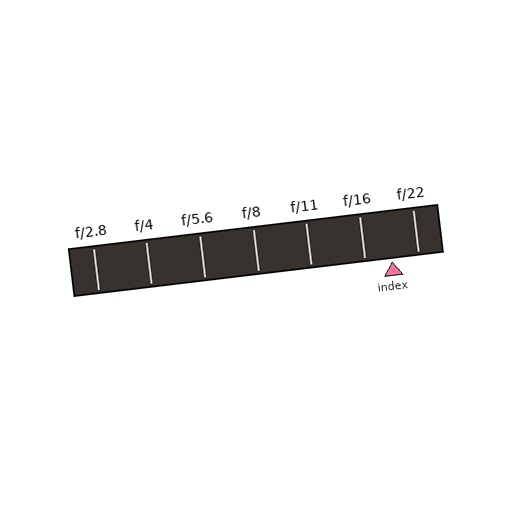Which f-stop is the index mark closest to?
The index mark is closest to f/22.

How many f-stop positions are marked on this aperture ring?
There are 7 f-stop positions marked.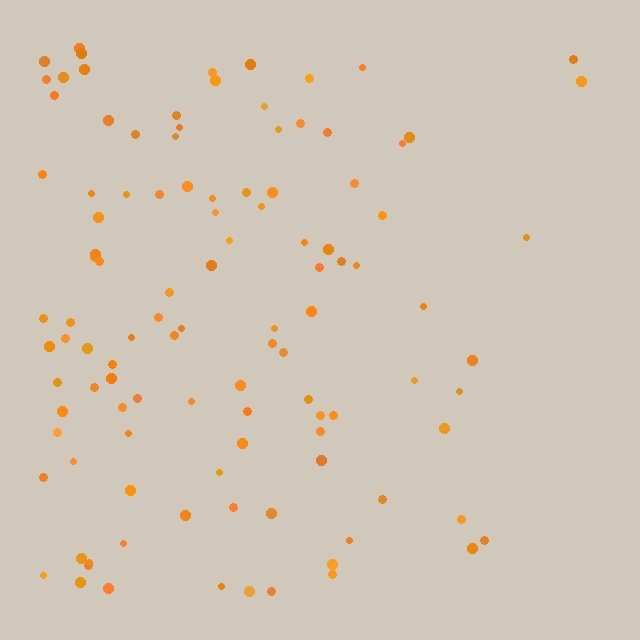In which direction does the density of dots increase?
From right to left, with the left side densest.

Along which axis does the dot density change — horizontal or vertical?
Horizontal.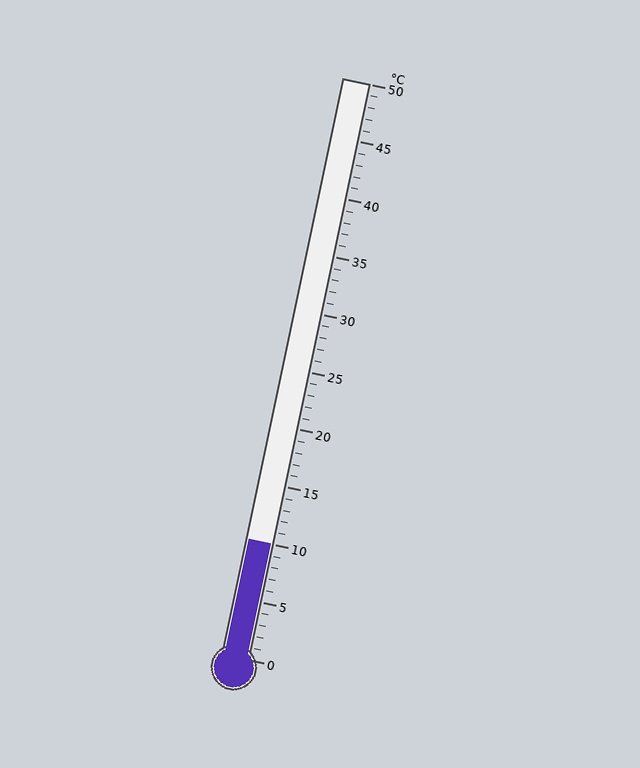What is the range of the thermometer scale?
The thermometer scale ranges from 0°C to 50°C.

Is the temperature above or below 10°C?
The temperature is at 10°C.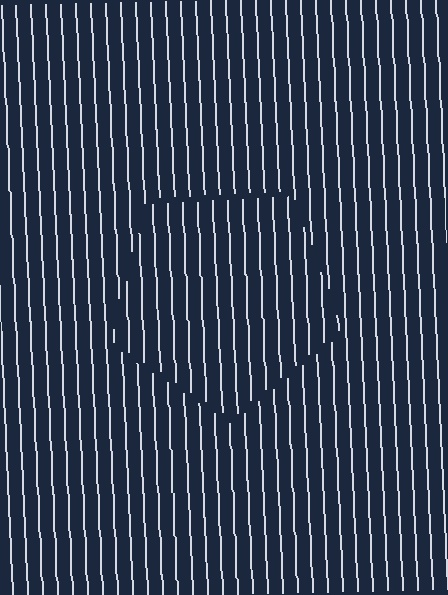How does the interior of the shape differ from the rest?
The interior of the shape contains the same grating, shifted by half a period — the contour is defined by the phase discontinuity where line-ends from the inner and outer gratings abut.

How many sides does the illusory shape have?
5 sides — the line-ends trace a pentagon.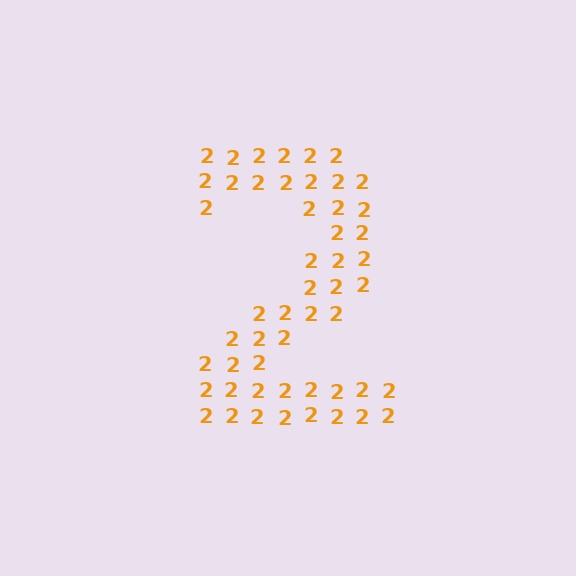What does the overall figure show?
The overall figure shows the digit 2.